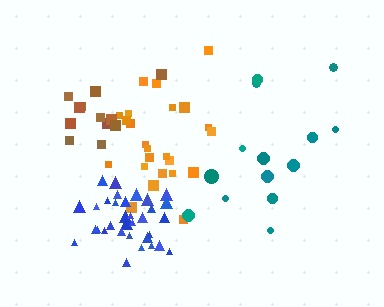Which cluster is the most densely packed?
Blue.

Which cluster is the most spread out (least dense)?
Teal.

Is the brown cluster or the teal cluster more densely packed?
Brown.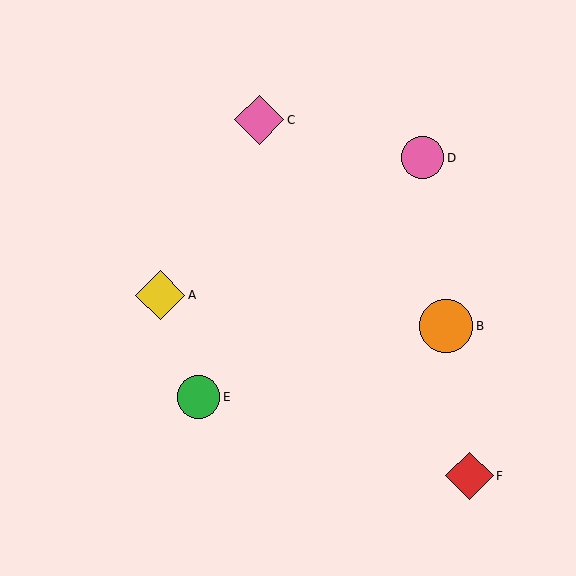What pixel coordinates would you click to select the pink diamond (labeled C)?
Click at (259, 120) to select the pink diamond C.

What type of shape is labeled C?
Shape C is a pink diamond.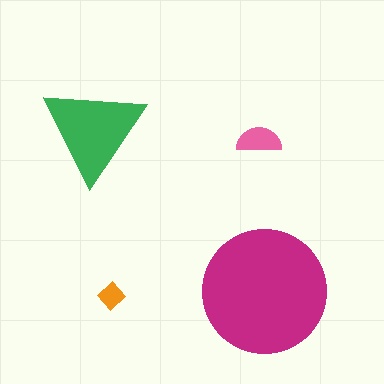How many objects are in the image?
There are 4 objects in the image.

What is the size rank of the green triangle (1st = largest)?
2nd.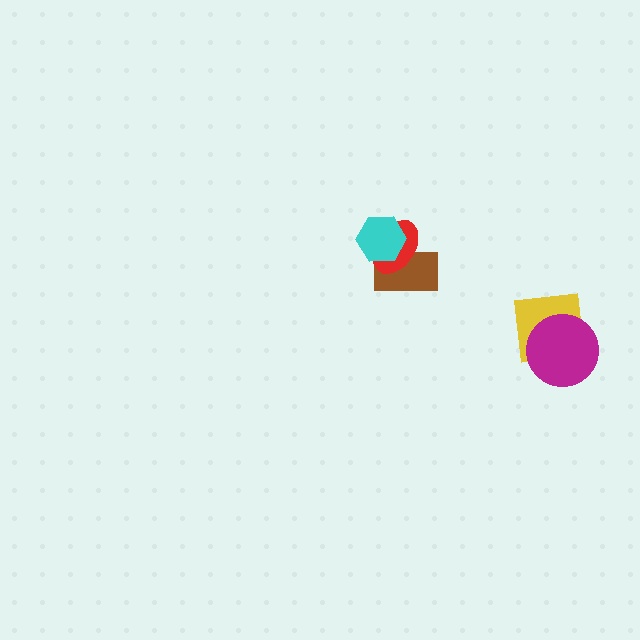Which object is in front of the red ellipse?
The cyan hexagon is in front of the red ellipse.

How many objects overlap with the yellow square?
1 object overlaps with the yellow square.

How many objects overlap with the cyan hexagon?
2 objects overlap with the cyan hexagon.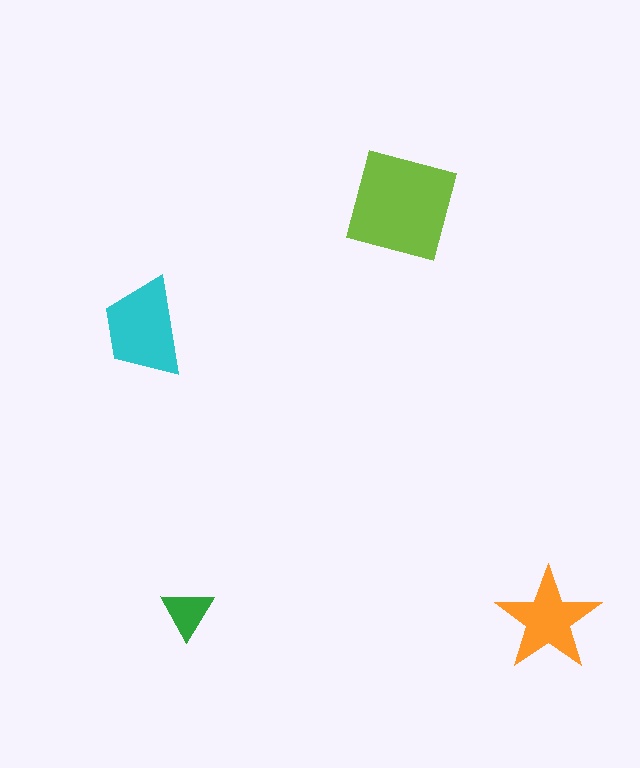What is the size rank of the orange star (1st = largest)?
3rd.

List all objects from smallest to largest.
The green triangle, the orange star, the cyan trapezoid, the lime square.